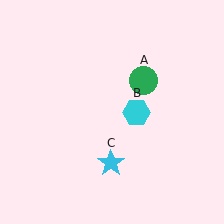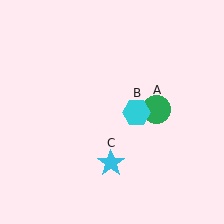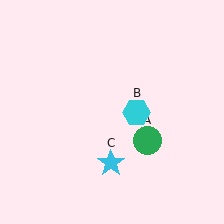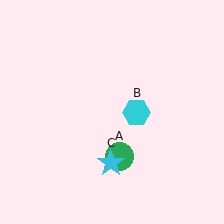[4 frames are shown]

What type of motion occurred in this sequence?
The green circle (object A) rotated clockwise around the center of the scene.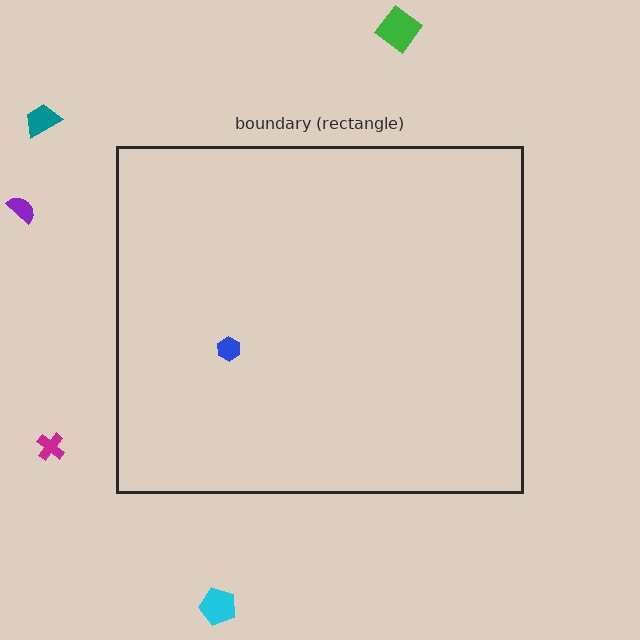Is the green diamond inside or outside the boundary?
Outside.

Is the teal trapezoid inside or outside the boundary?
Outside.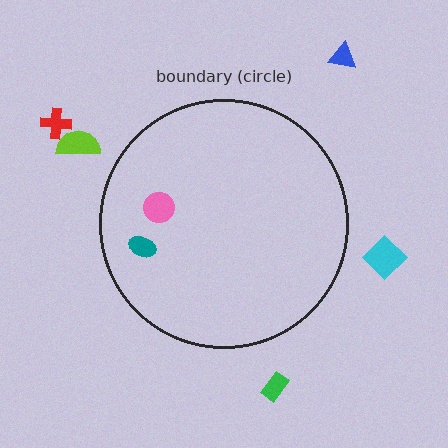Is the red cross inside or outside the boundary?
Outside.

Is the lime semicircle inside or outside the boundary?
Outside.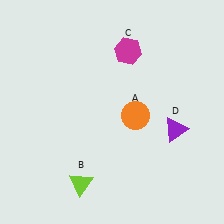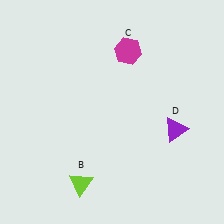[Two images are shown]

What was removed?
The orange circle (A) was removed in Image 2.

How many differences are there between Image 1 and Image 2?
There is 1 difference between the two images.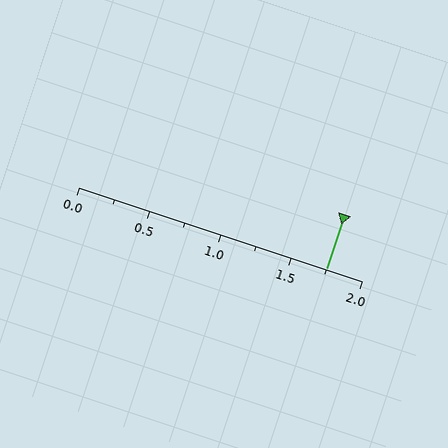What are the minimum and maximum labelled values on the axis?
The axis runs from 0.0 to 2.0.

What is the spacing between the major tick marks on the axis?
The major ticks are spaced 0.5 apart.